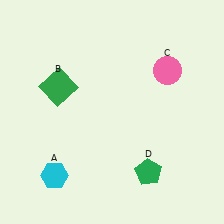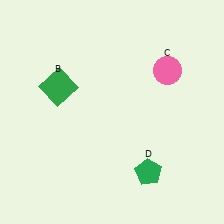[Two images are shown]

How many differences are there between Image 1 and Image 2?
There is 1 difference between the two images.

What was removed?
The cyan hexagon (A) was removed in Image 2.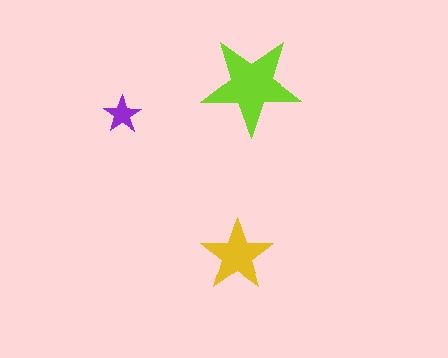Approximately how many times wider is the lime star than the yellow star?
About 1.5 times wider.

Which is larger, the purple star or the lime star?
The lime one.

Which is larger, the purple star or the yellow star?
The yellow one.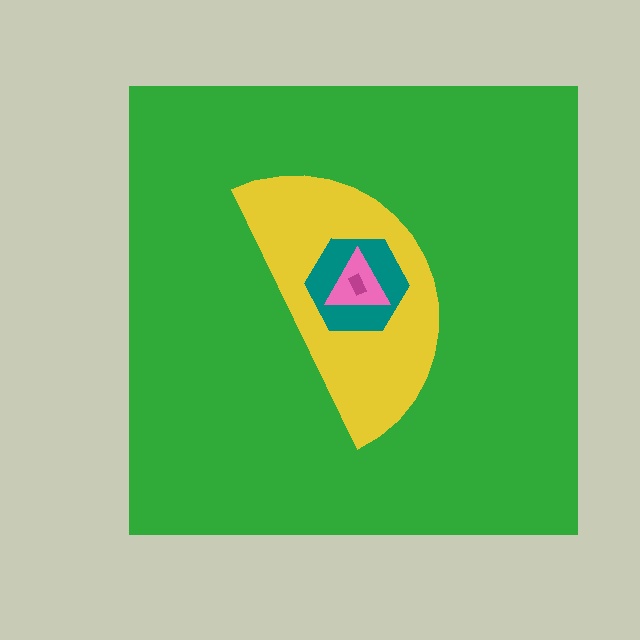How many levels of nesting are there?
5.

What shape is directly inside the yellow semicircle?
The teal hexagon.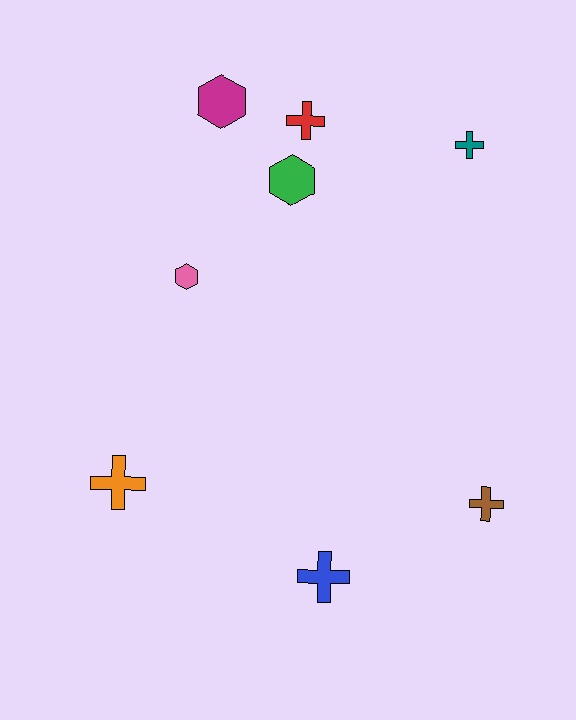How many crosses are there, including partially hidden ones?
There are 5 crosses.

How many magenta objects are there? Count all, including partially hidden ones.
There is 1 magenta object.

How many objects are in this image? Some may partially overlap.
There are 8 objects.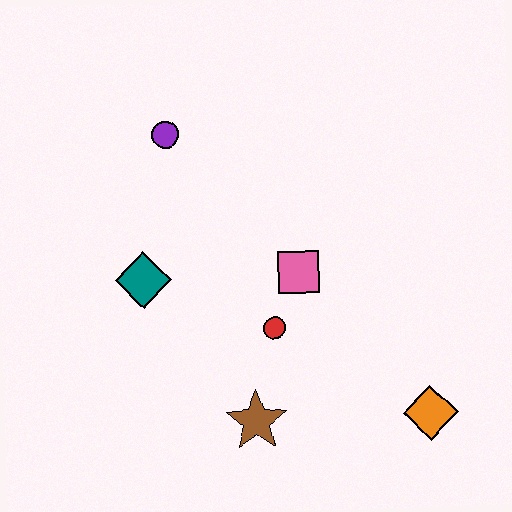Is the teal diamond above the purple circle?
No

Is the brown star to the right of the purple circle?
Yes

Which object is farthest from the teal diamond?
The orange diamond is farthest from the teal diamond.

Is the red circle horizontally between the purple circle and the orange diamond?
Yes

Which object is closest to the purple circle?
The teal diamond is closest to the purple circle.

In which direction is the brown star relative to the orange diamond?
The brown star is to the left of the orange diamond.